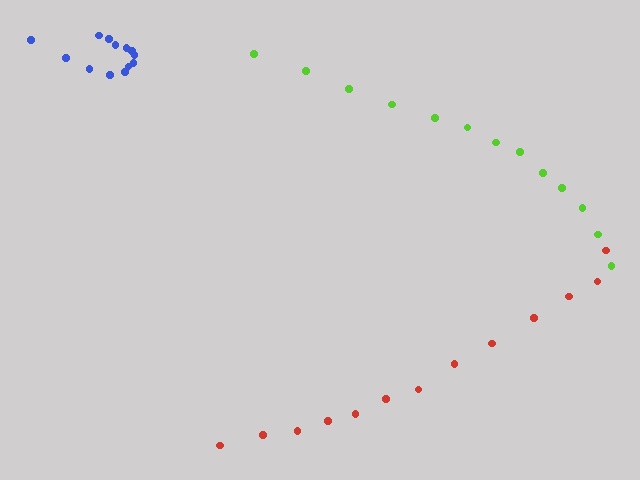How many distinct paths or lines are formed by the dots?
There are 3 distinct paths.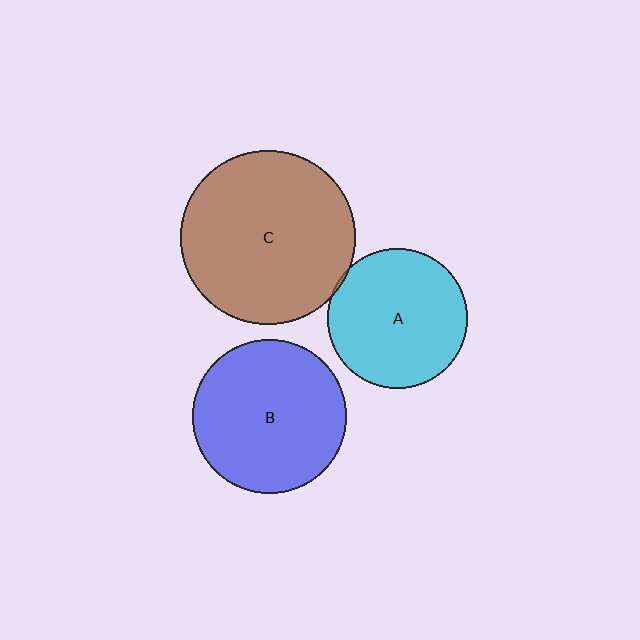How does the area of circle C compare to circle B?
Approximately 1.3 times.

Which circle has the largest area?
Circle C (brown).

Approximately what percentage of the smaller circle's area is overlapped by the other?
Approximately 5%.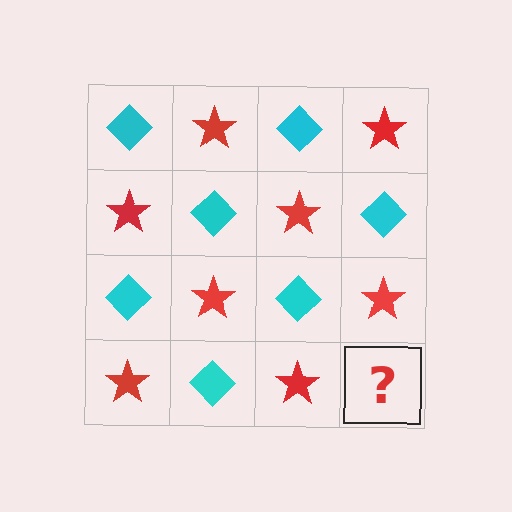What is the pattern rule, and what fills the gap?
The rule is that it alternates cyan diamond and red star in a checkerboard pattern. The gap should be filled with a cyan diamond.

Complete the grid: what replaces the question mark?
The question mark should be replaced with a cyan diamond.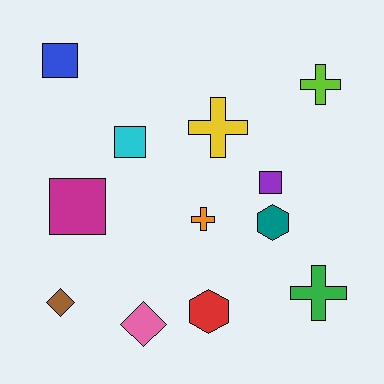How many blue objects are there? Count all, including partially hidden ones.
There is 1 blue object.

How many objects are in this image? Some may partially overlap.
There are 12 objects.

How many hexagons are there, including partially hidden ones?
There are 2 hexagons.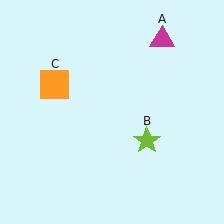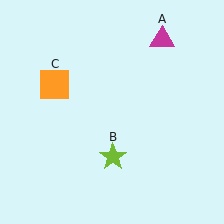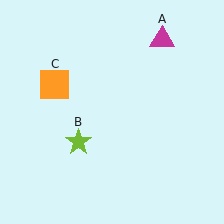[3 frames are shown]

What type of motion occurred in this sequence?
The lime star (object B) rotated clockwise around the center of the scene.